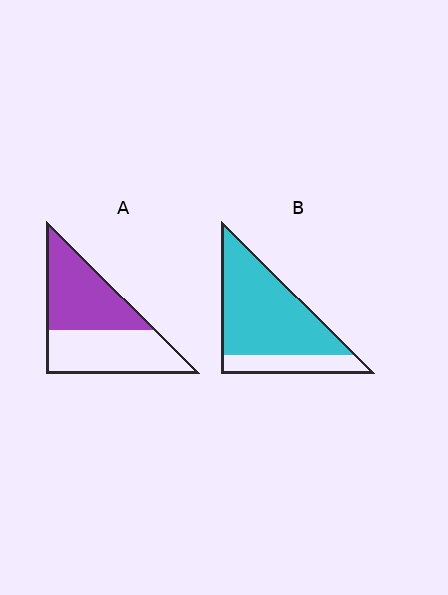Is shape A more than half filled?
Roughly half.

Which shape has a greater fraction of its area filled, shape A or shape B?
Shape B.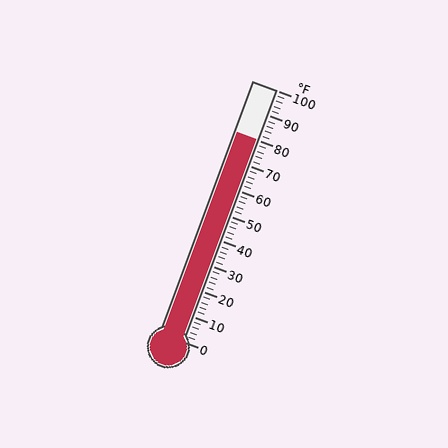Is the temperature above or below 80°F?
The temperature is at 80°F.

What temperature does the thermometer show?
The thermometer shows approximately 80°F.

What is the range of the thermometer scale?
The thermometer scale ranges from 0°F to 100°F.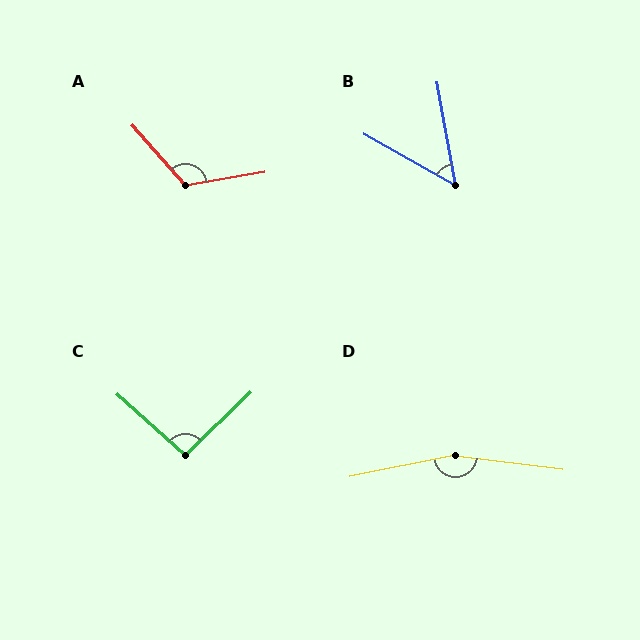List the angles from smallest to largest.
B (50°), C (94°), A (122°), D (162°).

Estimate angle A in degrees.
Approximately 122 degrees.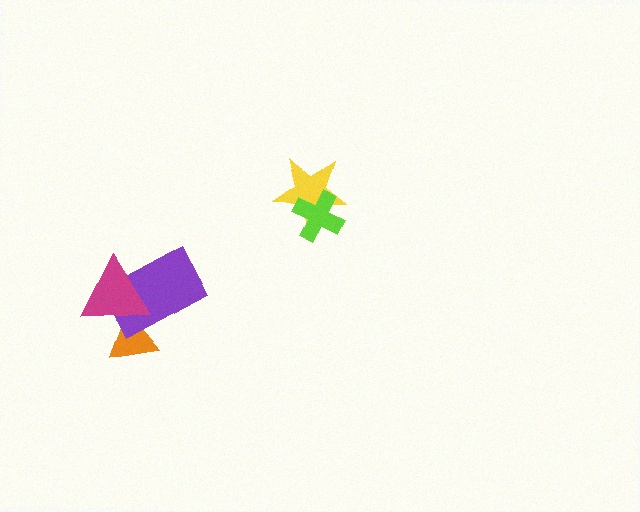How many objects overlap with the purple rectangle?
2 objects overlap with the purple rectangle.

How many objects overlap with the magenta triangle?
2 objects overlap with the magenta triangle.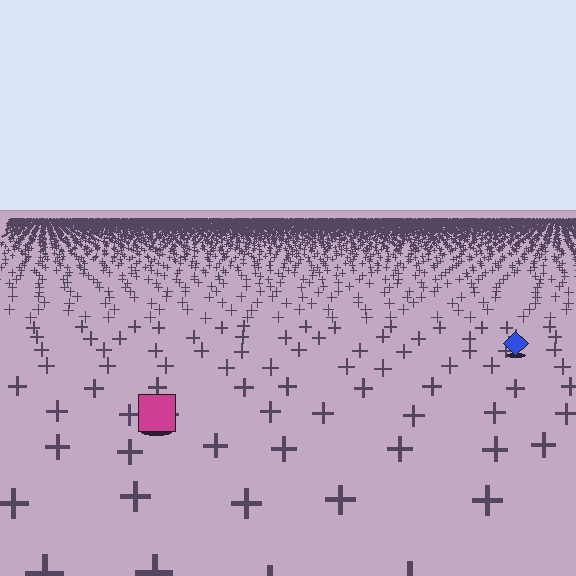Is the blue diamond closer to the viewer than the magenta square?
No. The magenta square is closer — you can tell from the texture gradient: the ground texture is coarser near it.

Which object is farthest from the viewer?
The blue diamond is farthest from the viewer. It appears smaller and the ground texture around it is denser.